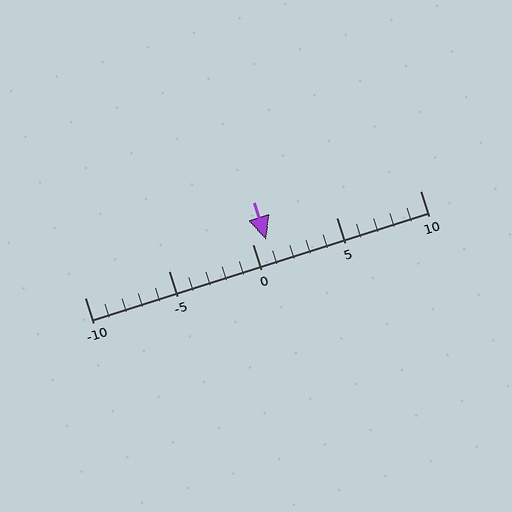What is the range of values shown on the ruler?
The ruler shows values from -10 to 10.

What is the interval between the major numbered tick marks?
The major tick marks are spaced 5 units apart.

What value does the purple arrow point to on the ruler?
The purple arrow points to approximately 1.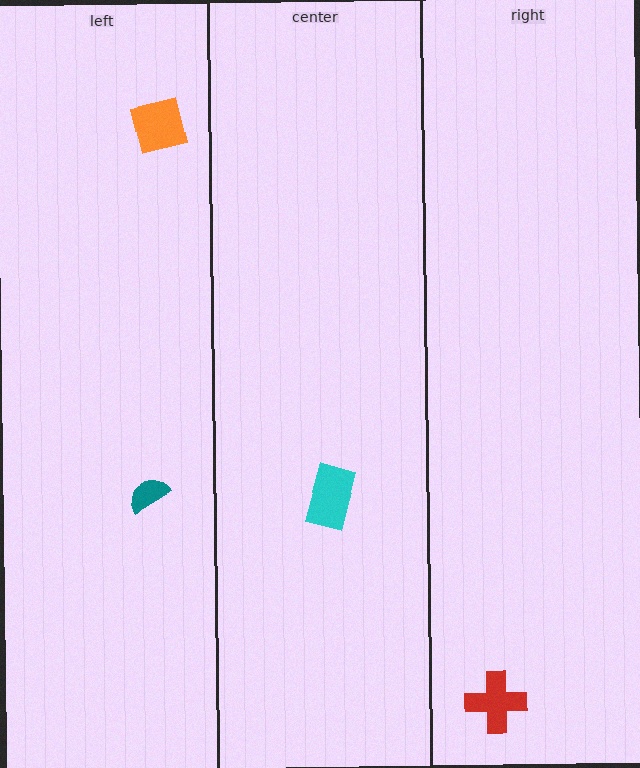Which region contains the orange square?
The left region.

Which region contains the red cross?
The right region.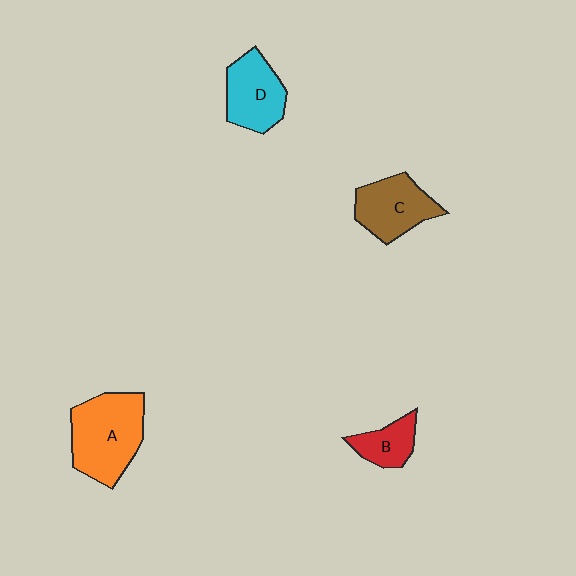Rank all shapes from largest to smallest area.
From largest to smallest: A (orange), C (brown), D (cyan), B (red).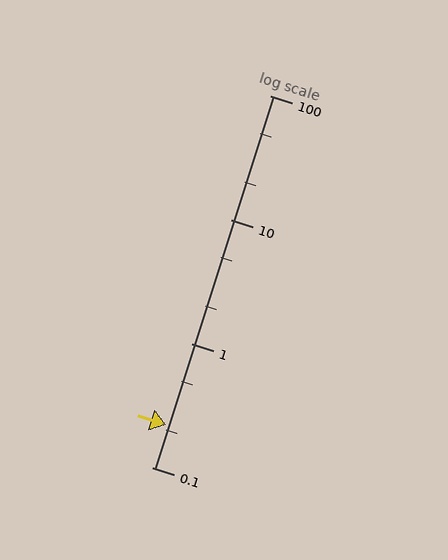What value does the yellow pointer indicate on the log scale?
The pointer indicates approximately 0.22.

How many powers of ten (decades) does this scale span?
The scale spans 3 decades, from 0.1 to 100.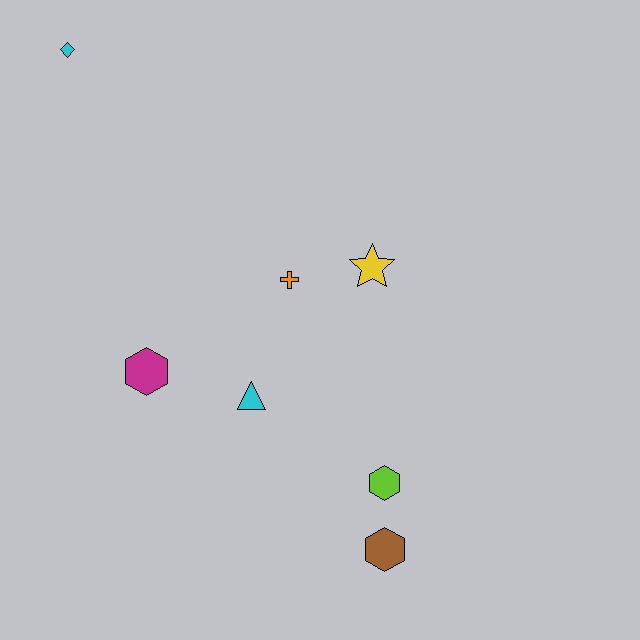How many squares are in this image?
There are no squares.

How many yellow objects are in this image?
There is 1 yellow object.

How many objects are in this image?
There are 7 objects.